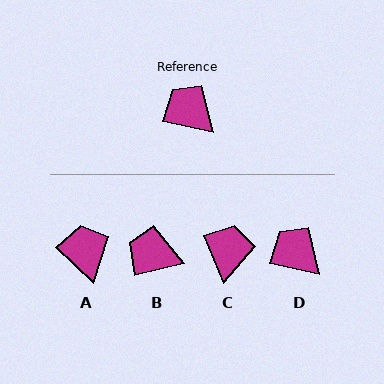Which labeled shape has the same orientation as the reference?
D.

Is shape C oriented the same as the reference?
No, it is off by about 55 degrees.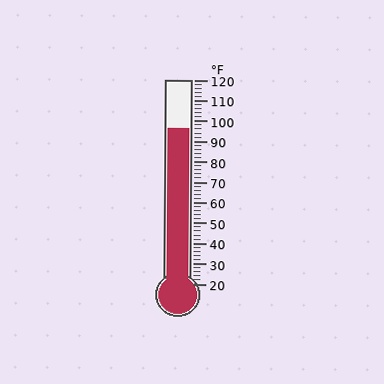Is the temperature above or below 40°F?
The temperature is above 40°F.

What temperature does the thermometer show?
The thermometer shows approximately 96°F.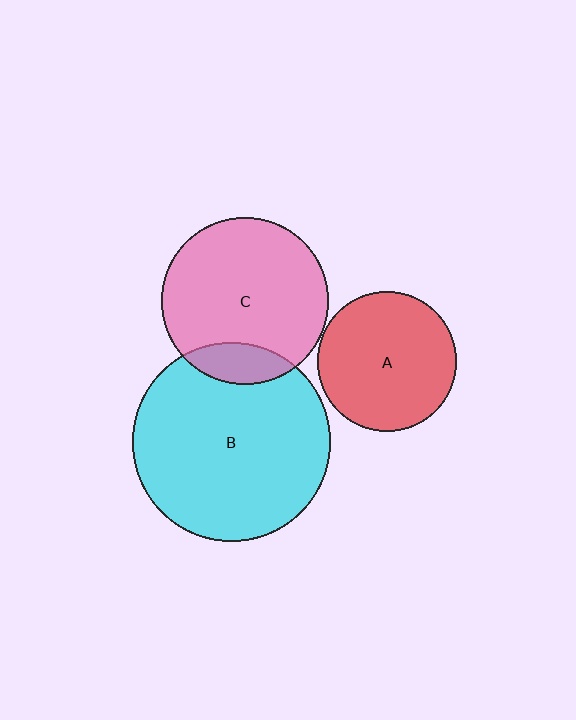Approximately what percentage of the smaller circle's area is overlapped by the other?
Approximately 15%.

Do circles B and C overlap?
Yes.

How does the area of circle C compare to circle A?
Approximately 1.4 times.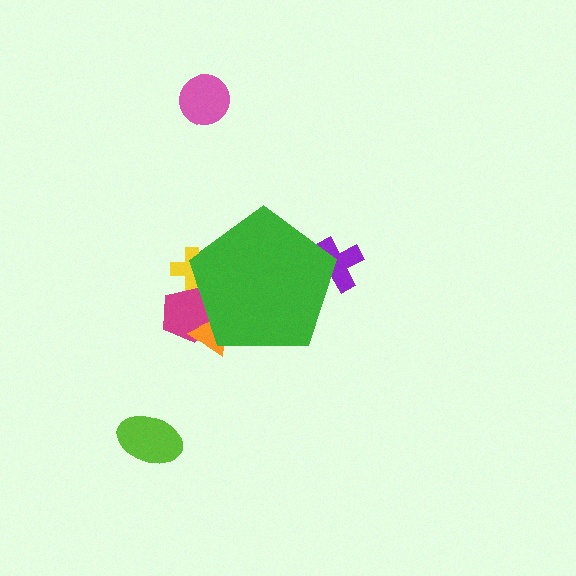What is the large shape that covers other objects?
A green pentagon.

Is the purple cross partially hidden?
Yes, the purple cross is partially hidden behind the green pentagon.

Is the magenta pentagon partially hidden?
Yes, the magenta pentagon is partially hidden behind the green pentagon.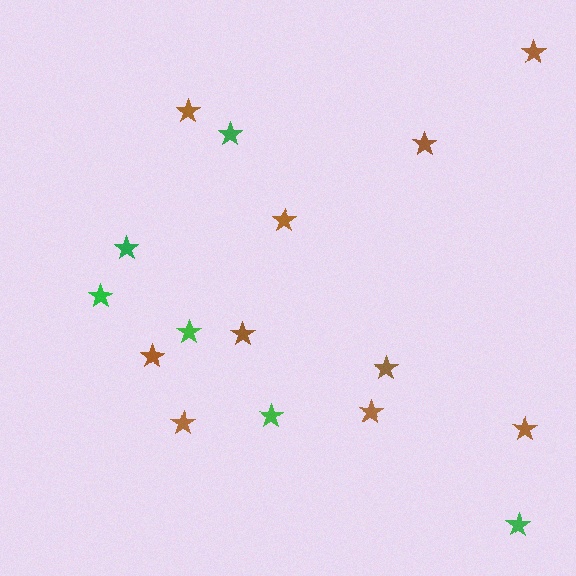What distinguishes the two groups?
There are 2 groups: one group of green stars (6) and one group of brown stars (10).